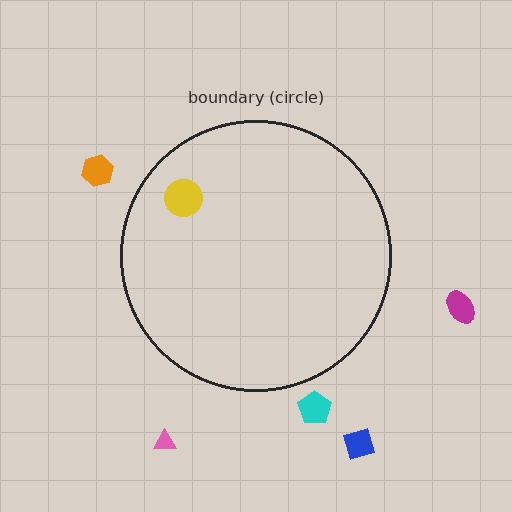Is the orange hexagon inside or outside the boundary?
Outside.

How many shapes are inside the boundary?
1 inside, 5 outside.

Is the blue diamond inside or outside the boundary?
Outside.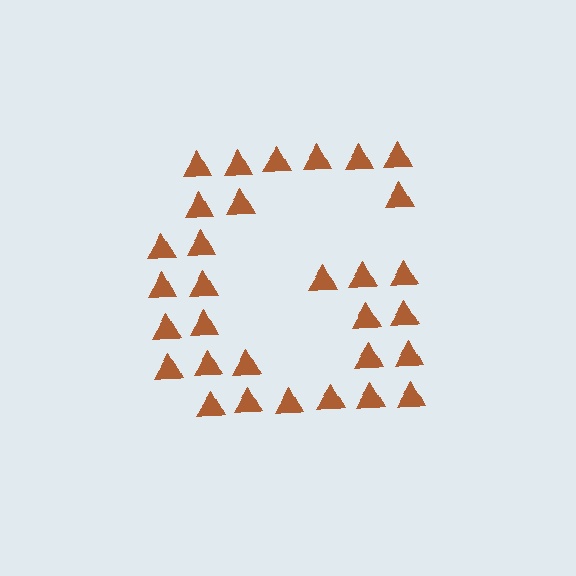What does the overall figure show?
The overall figure shows the letter G.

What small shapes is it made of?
It is made of small triangles.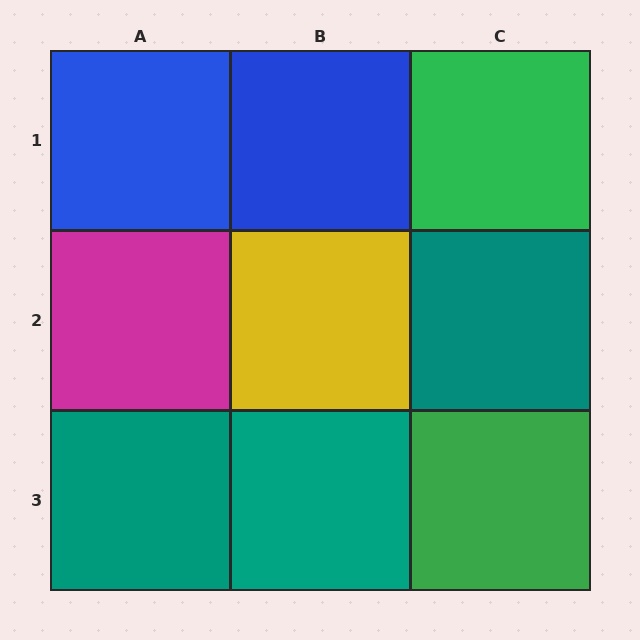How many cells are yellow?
1 cell is yellow.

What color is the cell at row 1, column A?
Blue.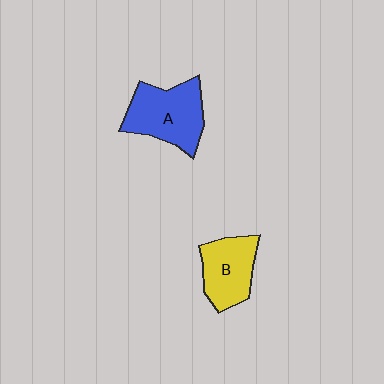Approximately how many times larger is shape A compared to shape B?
Approximately 1.3 times.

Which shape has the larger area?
Shape A (blue).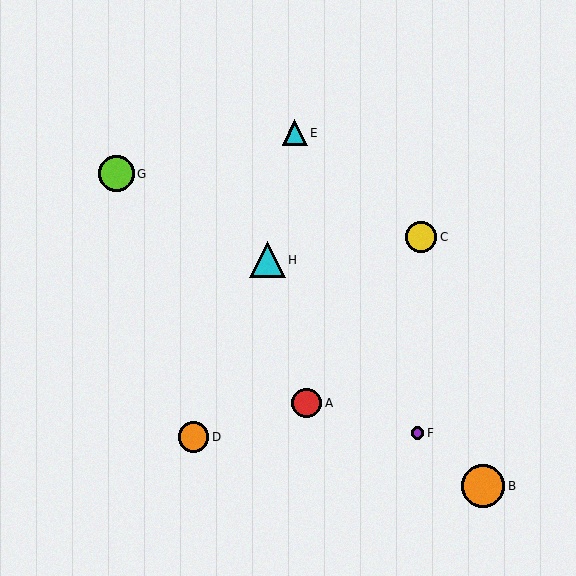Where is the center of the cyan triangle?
The center of the cyan triangle is at (295, 133).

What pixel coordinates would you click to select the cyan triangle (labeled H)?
Click at (267, 260) to select the cyan triangle H.